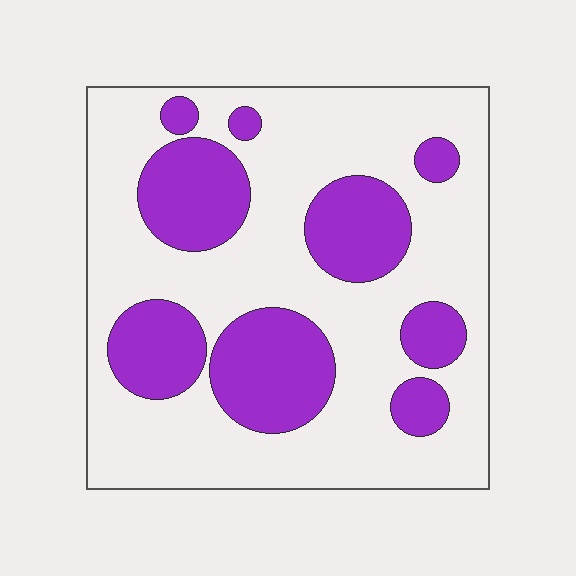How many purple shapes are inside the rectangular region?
9.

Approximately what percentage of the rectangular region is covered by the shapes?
Approximately 30%.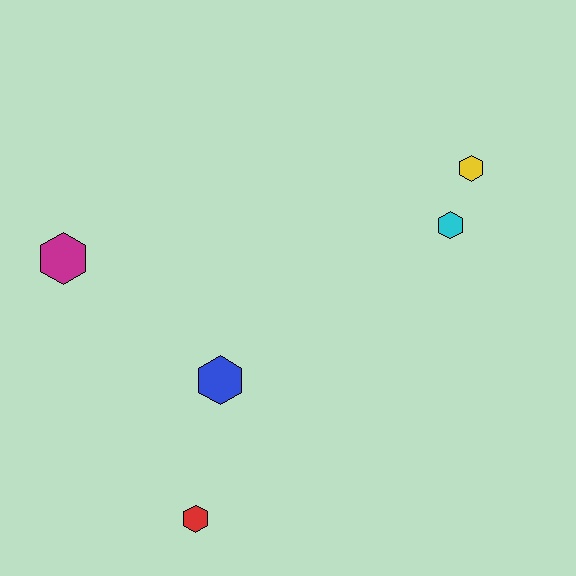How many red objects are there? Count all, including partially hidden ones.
There is 1 red object.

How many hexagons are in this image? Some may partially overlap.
There are 5 hexagons.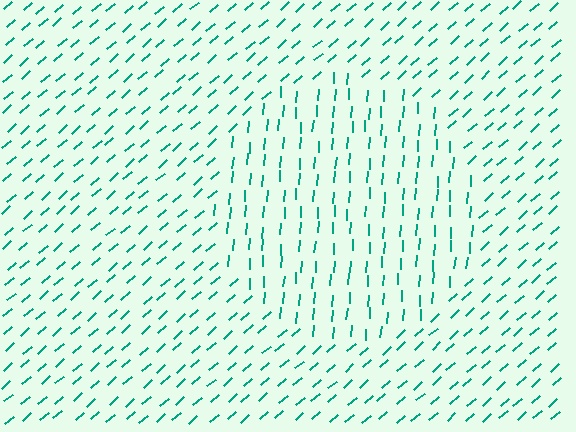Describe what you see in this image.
The image is filled with small teal line segments. A circle region in the image has lines oriented differently from the surrounding lines, creating a visible texture boundary.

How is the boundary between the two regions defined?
The boundary is defined purely by a change in line orientation (approximately 45 degrees difference). All lines are the same color and thickness.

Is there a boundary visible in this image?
Yes, there is a texture boundary formed by a change in line orientation.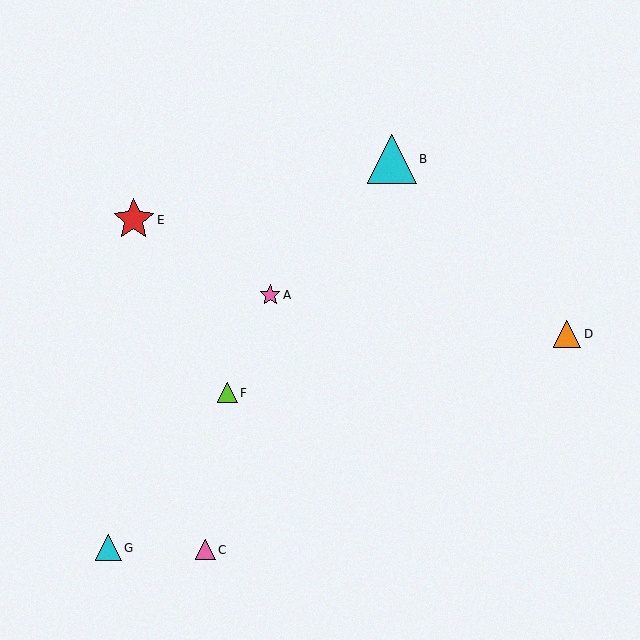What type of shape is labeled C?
Shape C is a pink triangle.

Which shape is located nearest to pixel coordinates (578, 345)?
The orange triangle (labeled D) at (567, 334) is nearest to that location.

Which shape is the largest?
The cyan triangle (labeled B) is the largest.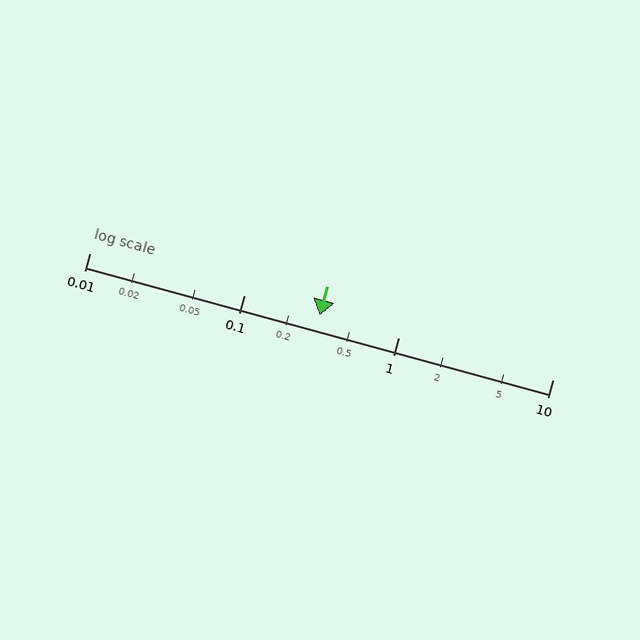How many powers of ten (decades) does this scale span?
The scale spans 3 decades, from 0.01 to 10.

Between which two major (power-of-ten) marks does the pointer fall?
The pointer is between 0.1 and 1.